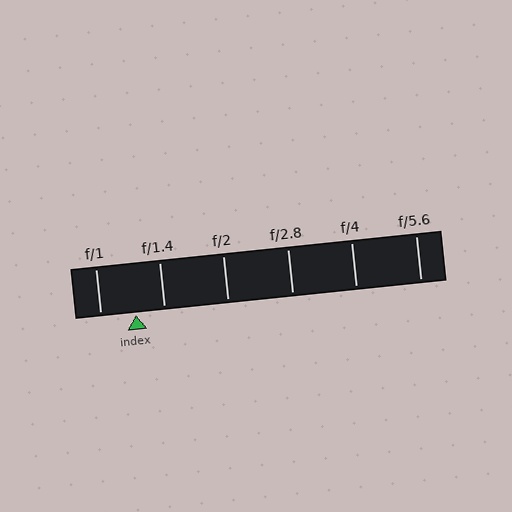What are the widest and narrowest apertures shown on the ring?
The widest aperture shown is f/1 and the narrowest is f/5.6.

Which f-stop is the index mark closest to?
The index mark is closest to f/1.4.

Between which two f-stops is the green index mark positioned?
The index mark is between f/1 and f/1.4.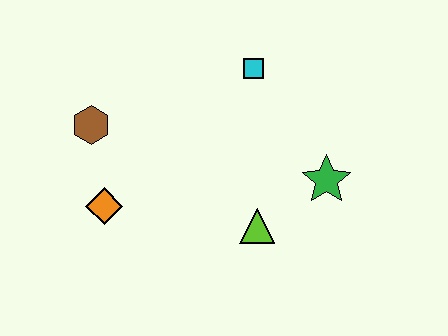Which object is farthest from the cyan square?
The orange diamond is farthest from the cyan square.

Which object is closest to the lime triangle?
The green star is closest to the lime triangle.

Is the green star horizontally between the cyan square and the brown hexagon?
No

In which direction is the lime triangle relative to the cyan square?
The lime triangle is below the cyan square.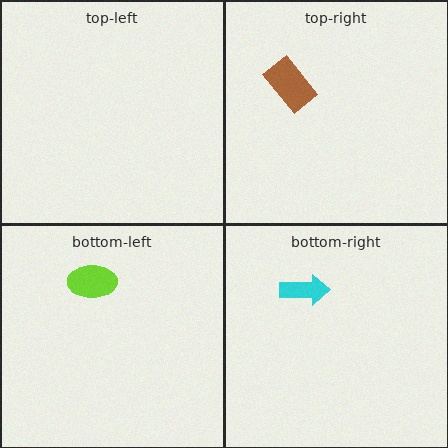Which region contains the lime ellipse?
The bottom-left region.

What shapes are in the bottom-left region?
The lime ellipse.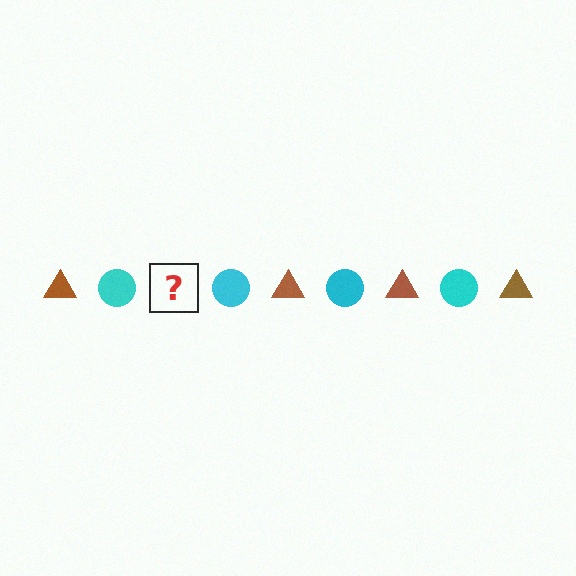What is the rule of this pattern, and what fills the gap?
The rule is that the pattern alternates between brown triangle and cyan circle. The gap should be filled with a brown triangle.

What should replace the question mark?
The question mark should be replaced with a brown triangle.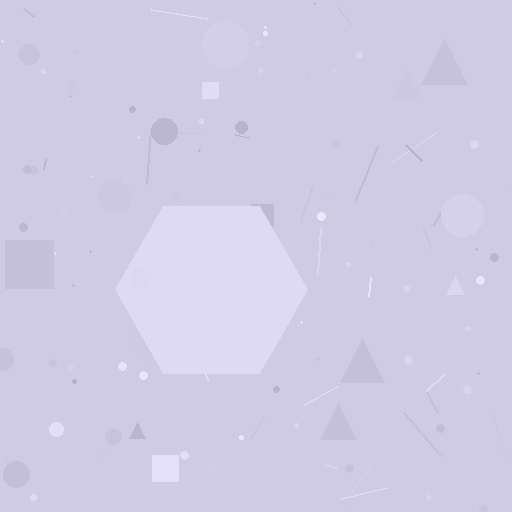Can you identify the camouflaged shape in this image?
The camouflaged shape is a hexagon.